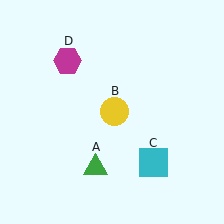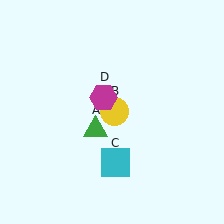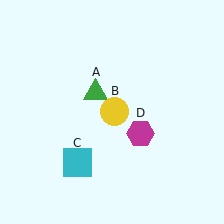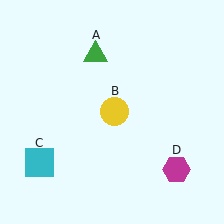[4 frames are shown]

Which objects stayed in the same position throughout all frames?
Yellow circle (object B) remained stationary.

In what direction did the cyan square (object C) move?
The cyan square (object C) moved left.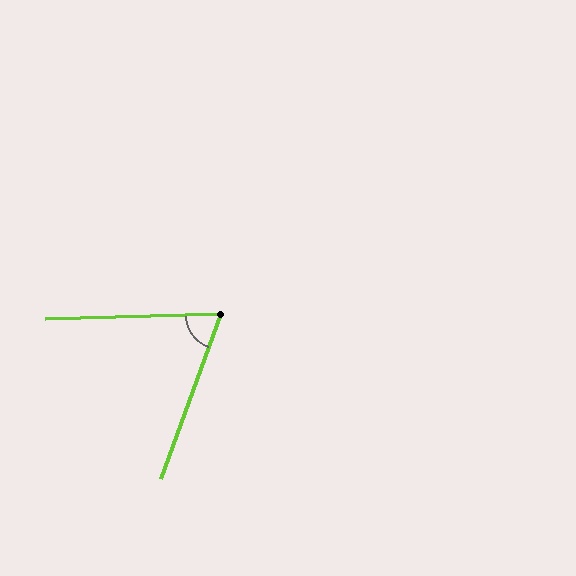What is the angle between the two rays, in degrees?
Approximately 69 degrees.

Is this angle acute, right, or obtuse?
It is acute.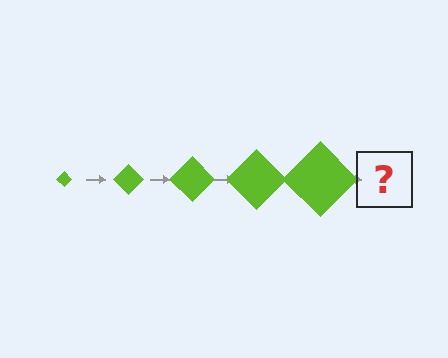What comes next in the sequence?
The next element should be a lime diamond, larger than the previous one.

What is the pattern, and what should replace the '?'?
The pattern is that the diamond gets progressively larger each step. The '?' should be a lime diamond, larger than the previous one.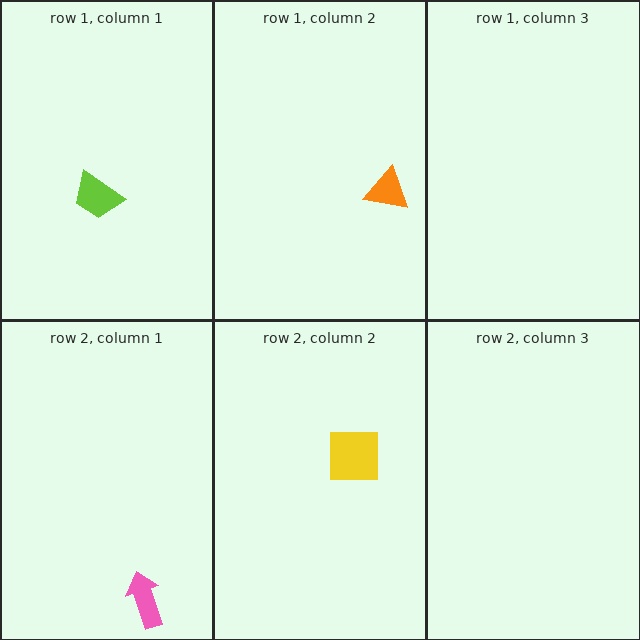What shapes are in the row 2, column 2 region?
The yellow square.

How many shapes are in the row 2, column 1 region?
1.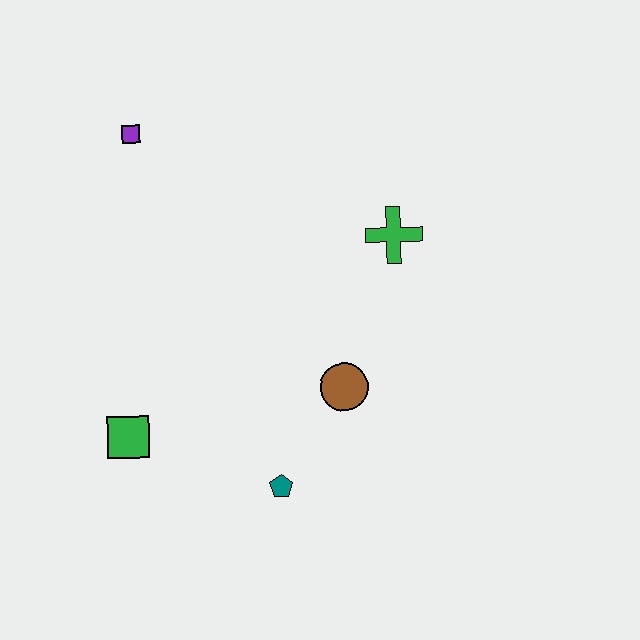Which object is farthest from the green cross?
The green square is farthest from the green cross.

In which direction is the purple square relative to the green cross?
The purple square is to the left of the green cross.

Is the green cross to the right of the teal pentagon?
Yes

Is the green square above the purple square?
No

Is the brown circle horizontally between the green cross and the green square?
Yes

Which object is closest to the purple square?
The green cross is closest to the purple square.